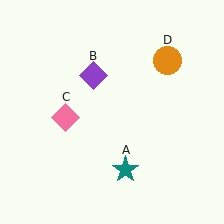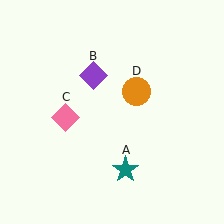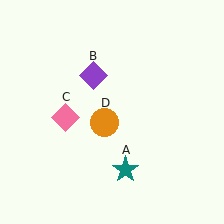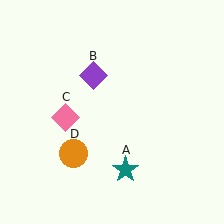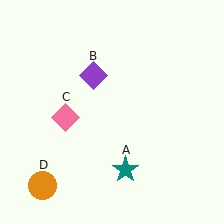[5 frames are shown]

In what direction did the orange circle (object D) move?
The orange circle (object D) moved down and to the left.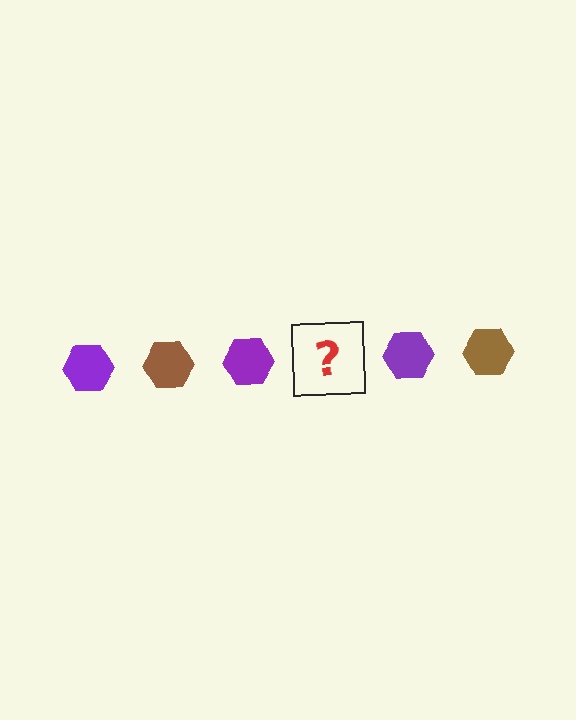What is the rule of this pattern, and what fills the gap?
The rule is that the pattern cycles through purple, brown hexagons. The gap should be filled with a brown hexagon.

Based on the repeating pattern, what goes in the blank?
The blank should be a brown hexagon.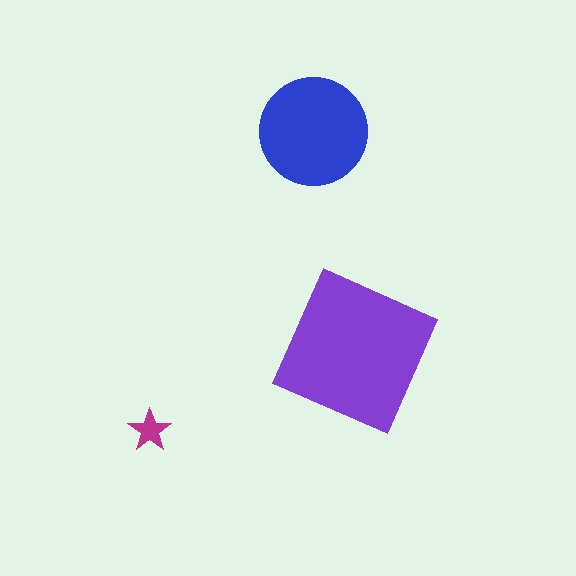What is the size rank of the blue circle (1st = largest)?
2nd.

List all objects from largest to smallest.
The purple square, the blue circle, the magenta star.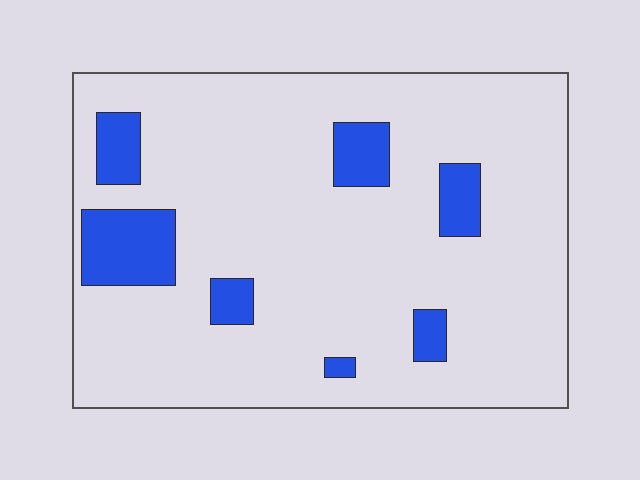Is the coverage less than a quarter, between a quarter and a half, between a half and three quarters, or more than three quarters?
Less than a quarter.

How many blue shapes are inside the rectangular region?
7.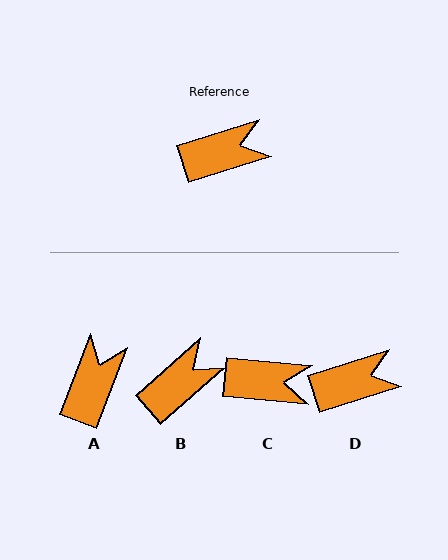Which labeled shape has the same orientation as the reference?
D.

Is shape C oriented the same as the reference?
No, it is off by about 23 degrees.